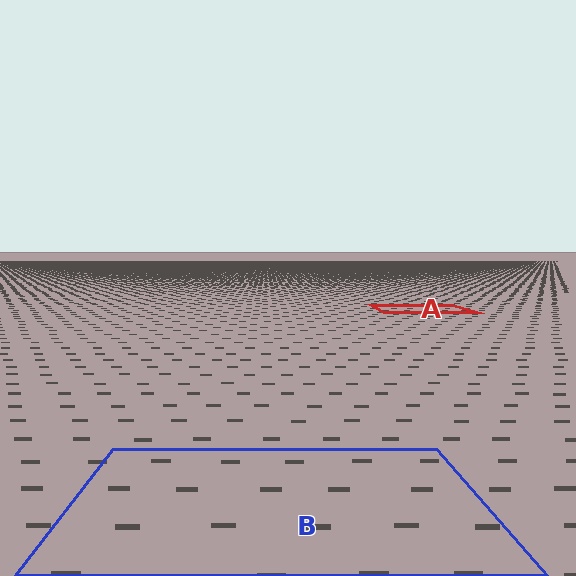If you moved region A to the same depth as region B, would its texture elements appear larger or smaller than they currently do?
They would appear larger. At a closer depth, the same texture elements are projected at a bigger on-screen size.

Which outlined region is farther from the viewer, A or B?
Region A is farther from the viewer — the texture elements inside it appear smaller and more densely packed.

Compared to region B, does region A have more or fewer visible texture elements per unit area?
Region A has more texture elements per unit area — they are packed more densely because it is farther away.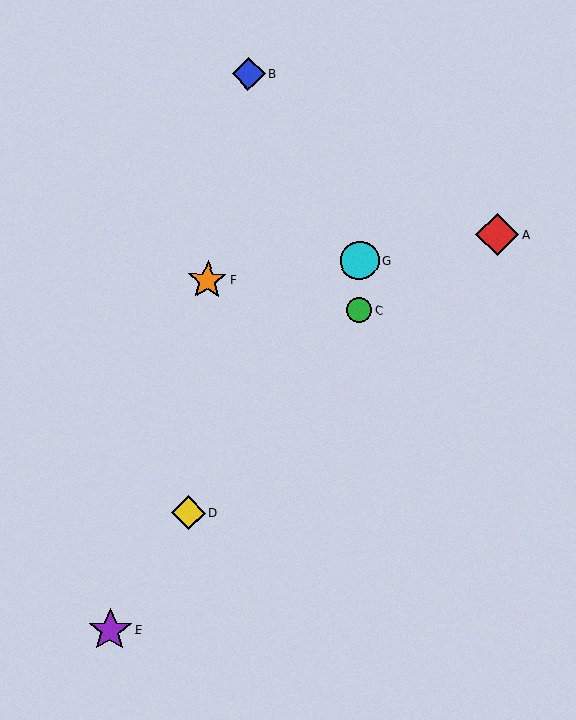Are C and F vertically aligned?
No, C is at x≈359 and F is at x≈208.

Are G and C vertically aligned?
Yes, both are at x≈360.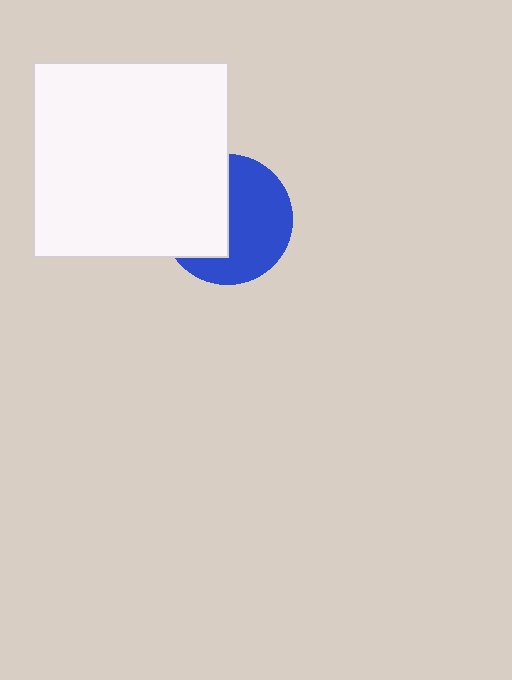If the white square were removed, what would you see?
You would see the complete blue circle.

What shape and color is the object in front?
The object in front is a white square.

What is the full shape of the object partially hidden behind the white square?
The partially hidden object is a blue circle.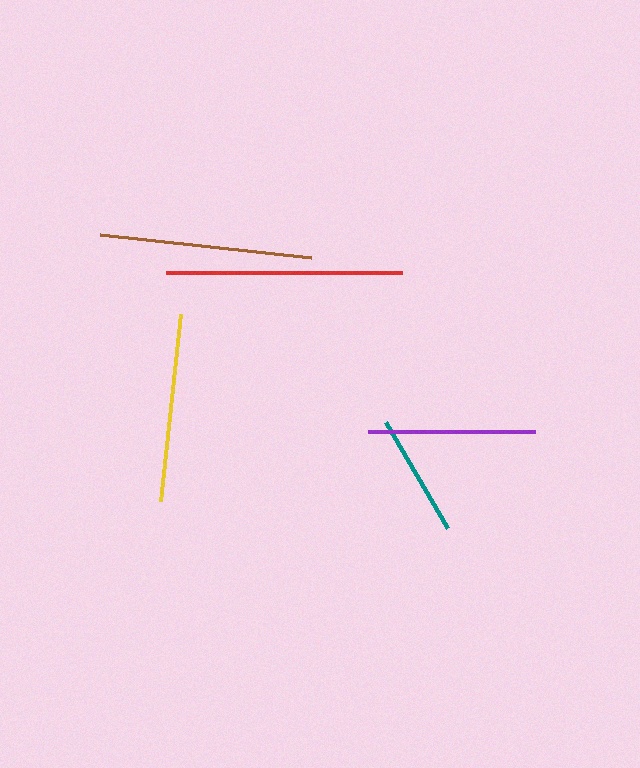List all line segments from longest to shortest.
From longest to shortest: red, brown, yellow, purple, teal.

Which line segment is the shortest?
The teal line is the shortest at approximately 122 pixels.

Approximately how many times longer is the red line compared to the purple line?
The red line is approximately 1.4 times the length of the purple line.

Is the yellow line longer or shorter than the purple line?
The yellow line is longer than the purple line.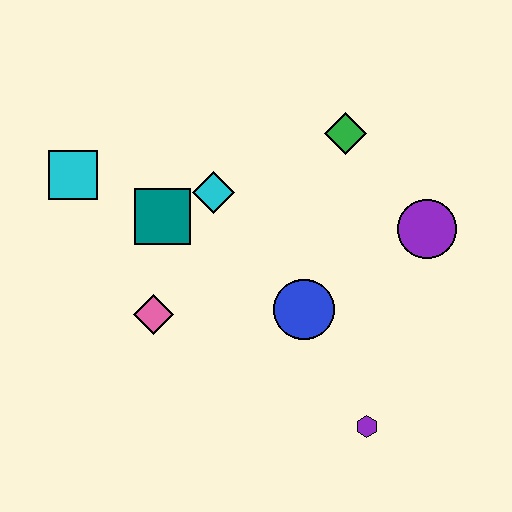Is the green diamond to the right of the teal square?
Yes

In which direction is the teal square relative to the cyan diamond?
The teal square is to the left of the cyan diamond.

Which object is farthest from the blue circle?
The cyan square is farthest from the blue circle.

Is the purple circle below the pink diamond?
No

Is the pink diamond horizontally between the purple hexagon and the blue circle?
No